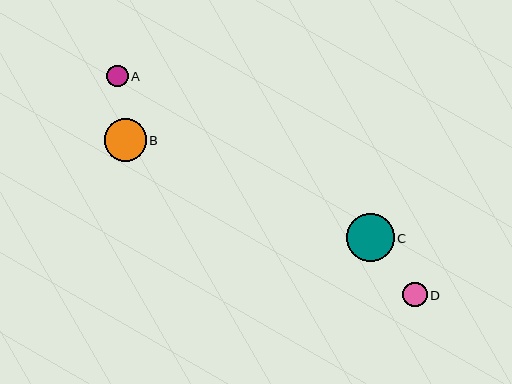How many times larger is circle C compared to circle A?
Circle C is approximately 2.2 times the size of circle A.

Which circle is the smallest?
Circle A is the smallest with a size of approximately 21 pixels.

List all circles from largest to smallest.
From largest to smallest: C, B, D, A.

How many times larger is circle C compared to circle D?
Circle C is approximately 2.0 times the size of circle D.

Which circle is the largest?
Circle C is the largest with a size of approximately 48 pixels.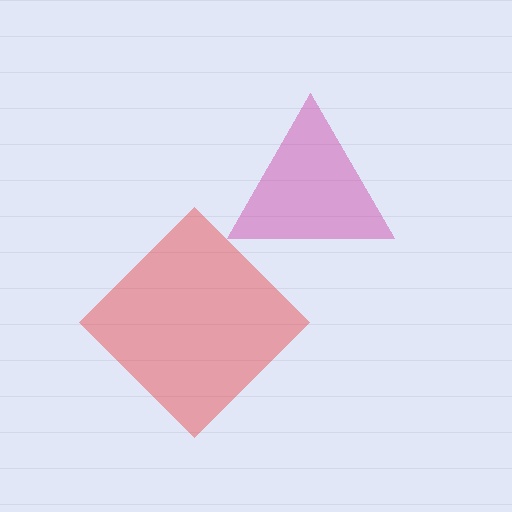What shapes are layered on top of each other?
The layered shapes are: a red diamond, a magenta triangle.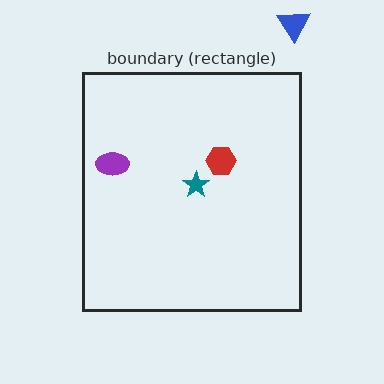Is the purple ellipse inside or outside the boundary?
Inside.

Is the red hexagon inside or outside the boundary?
Inside.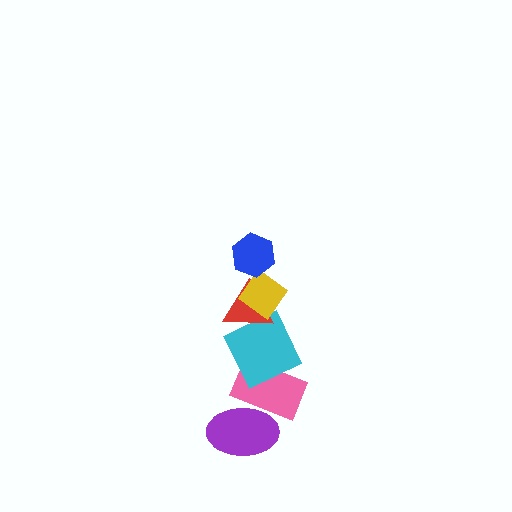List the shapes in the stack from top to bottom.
From top to bottom: the blue hexagon, the yellow diamond, the red triangle, the cyan square, the pink rectangle, the purple ellipse.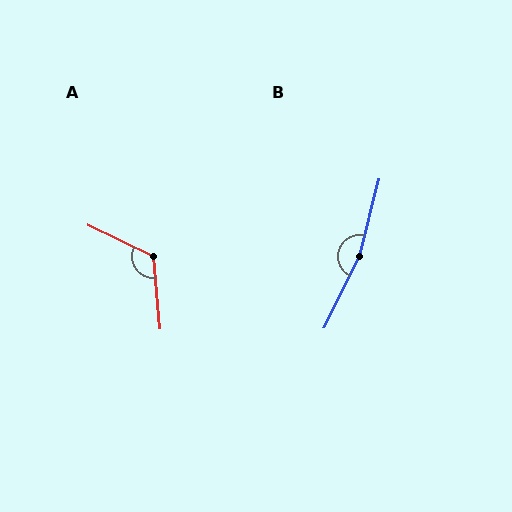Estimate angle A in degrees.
Approximately 121 degrees.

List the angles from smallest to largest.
A (121°), B (168°).